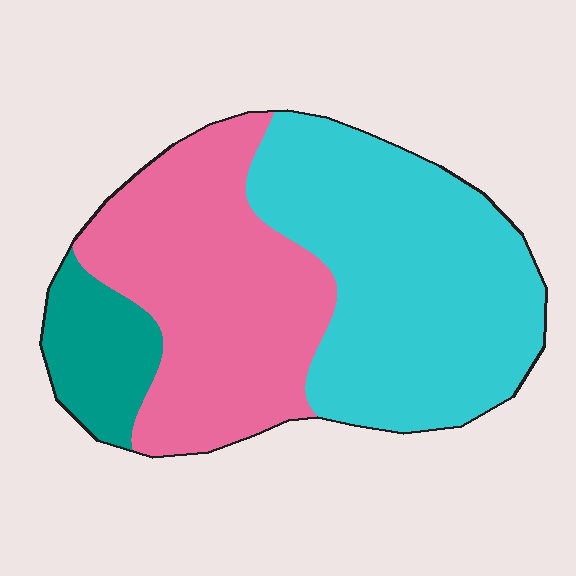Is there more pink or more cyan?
Cyan.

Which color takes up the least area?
Teal, at roughly 10%.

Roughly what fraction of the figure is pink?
Pink takes up about two fifths (2/5) of the figure.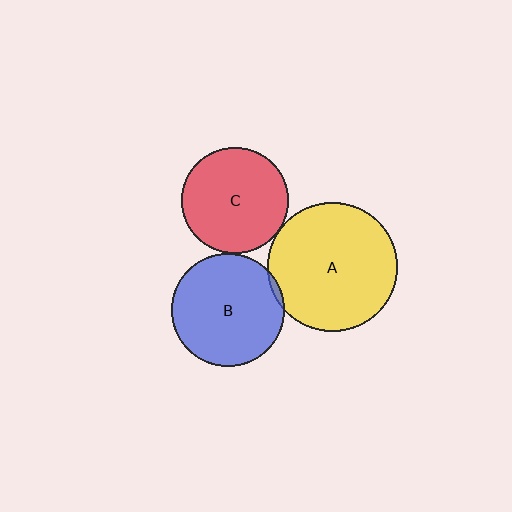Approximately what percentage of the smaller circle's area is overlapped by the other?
Approximately 5%.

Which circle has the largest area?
Circle A (yellow).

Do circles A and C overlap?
Yes.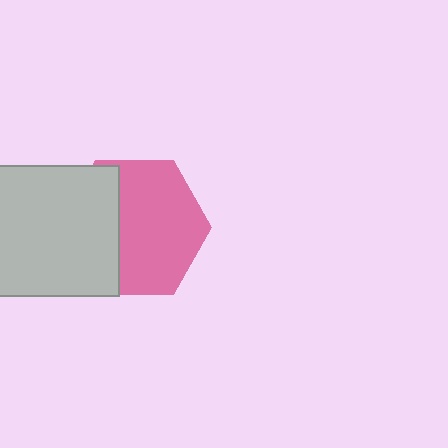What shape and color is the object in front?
The object in front is a light gray square.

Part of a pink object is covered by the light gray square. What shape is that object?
It is a hexagon.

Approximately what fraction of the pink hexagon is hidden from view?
Roughly 36% of the pink hexagon is hidden behind the light gray square.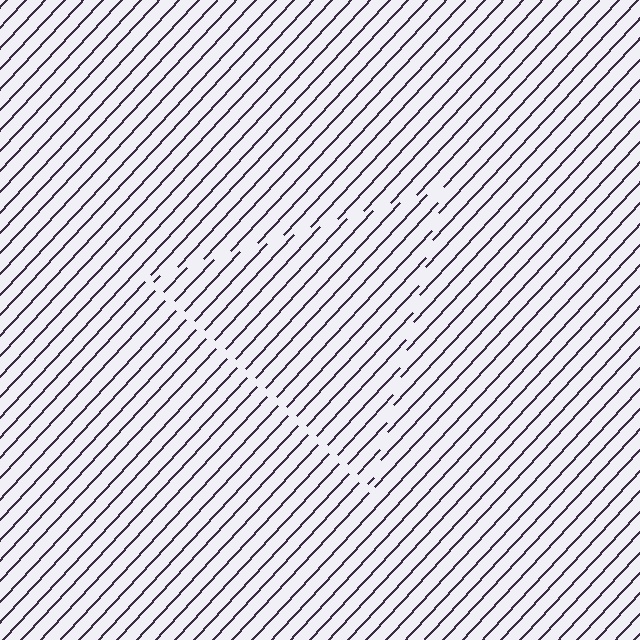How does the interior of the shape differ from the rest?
The interior of the shape contains the same grating, shifted by half a period — the contour is defined by the phase discontinuity where line-ends from the inner and outer gratings abut.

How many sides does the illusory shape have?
3 sides — the line-ends trace a triangle.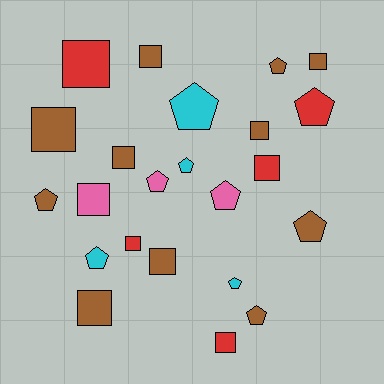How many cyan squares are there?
There are no cyan squares.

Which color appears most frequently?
Brown, with 11 objects.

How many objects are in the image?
There are 23 objects.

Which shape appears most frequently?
Square, with 12 objects.